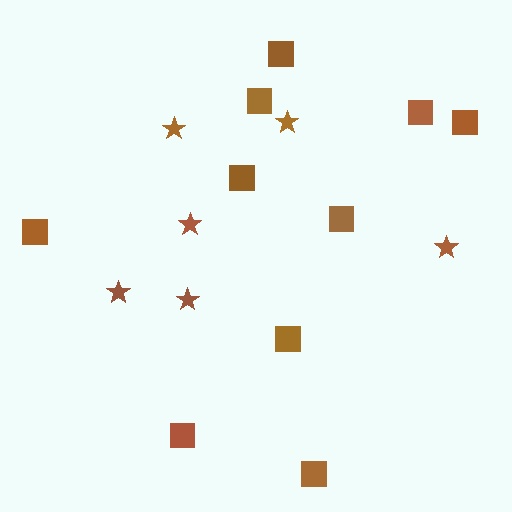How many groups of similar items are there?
There are 2 groups: one group of squares (10) and one group of stars (6).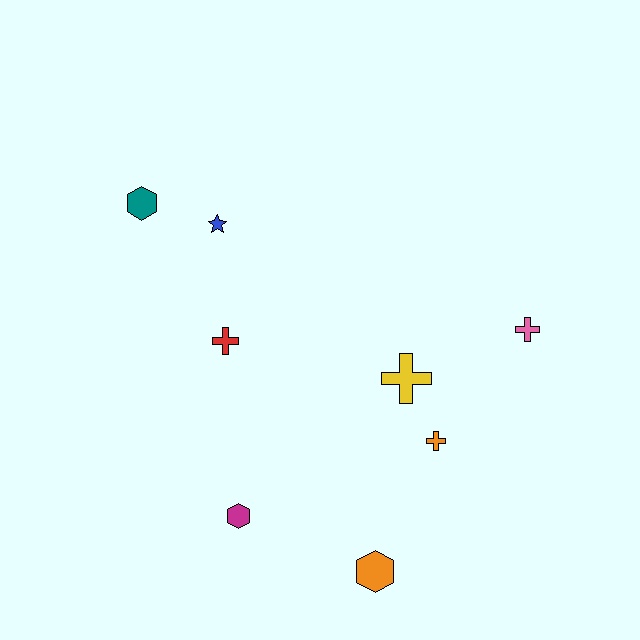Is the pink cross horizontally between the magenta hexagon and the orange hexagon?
No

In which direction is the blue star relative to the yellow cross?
The blue star is to the left of the yellow cross.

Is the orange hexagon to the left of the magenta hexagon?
No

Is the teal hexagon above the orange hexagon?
Yes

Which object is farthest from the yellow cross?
The teal hexagon is farthest from the yellow cross.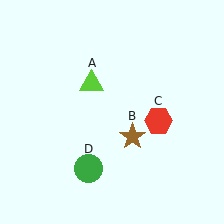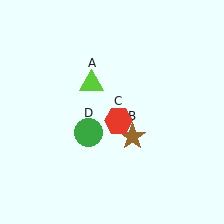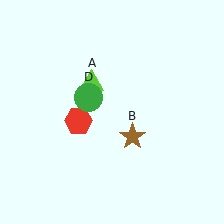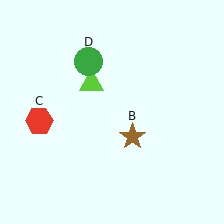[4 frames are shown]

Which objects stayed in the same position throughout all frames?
Lime triangle (object A) and brown star (object B) remained stationary.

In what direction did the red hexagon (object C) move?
The red hexagon (object C) moved left.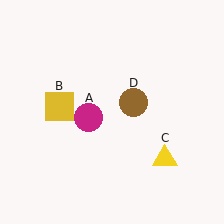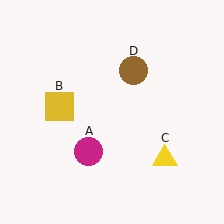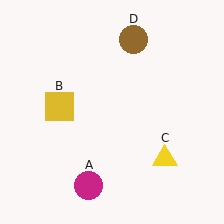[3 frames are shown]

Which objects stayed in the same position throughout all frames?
Yellow square (object B) and yellow triangle (object C) remained stationary.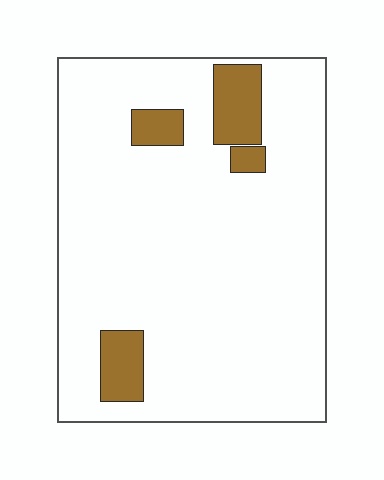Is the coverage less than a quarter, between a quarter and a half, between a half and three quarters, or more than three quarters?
Less than a quarter.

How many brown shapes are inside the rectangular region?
4.